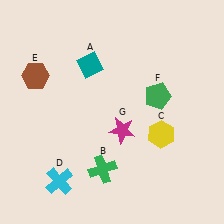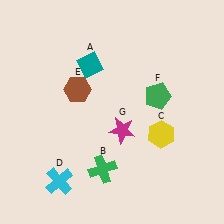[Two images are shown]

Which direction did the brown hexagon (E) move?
The brown hexagon (E) moved right.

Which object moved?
The brown hexagon (E) moved right.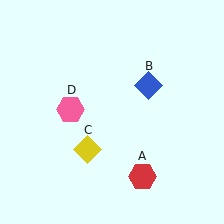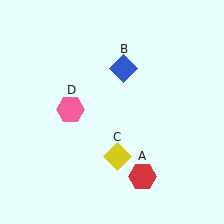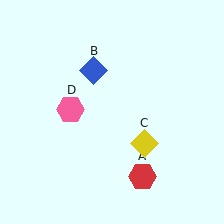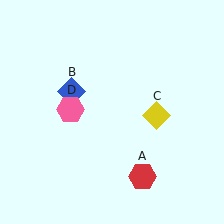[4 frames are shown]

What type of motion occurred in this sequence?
The blue diamond (object B), yellow diamond (object C) rotated counterclockwise around the center of the scene.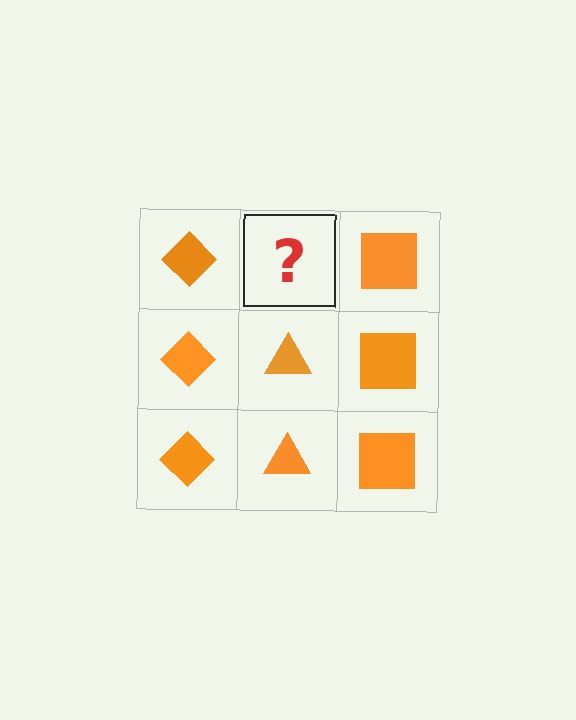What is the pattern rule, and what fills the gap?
The rule is that each column has a consistent shape. The gap should be filled with an orange triangle.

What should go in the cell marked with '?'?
The missing cell should contain an orange triangle.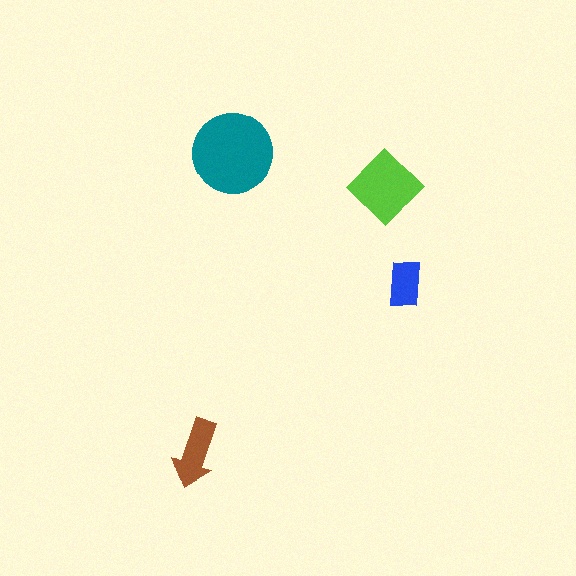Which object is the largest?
The teal circle.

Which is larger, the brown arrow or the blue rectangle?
The brown arrow.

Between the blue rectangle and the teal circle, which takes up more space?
The teal circle.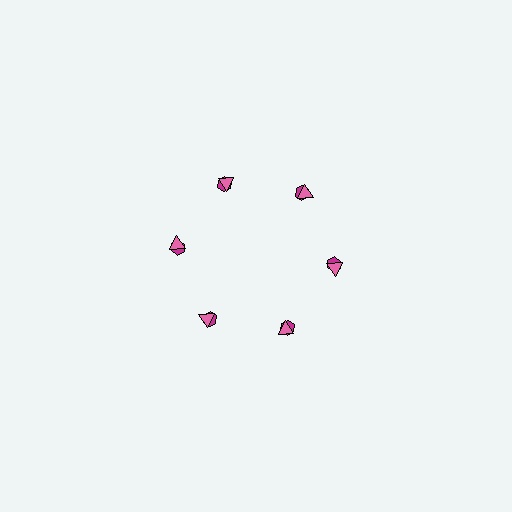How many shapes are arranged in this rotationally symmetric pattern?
There are 12 shapes, arranged in 6 groups of 2.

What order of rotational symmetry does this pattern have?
This pattern has 6-fold rotational symmetry.